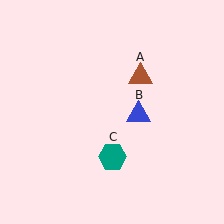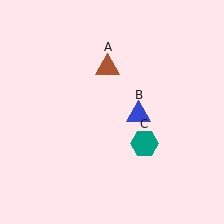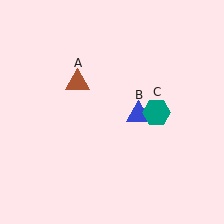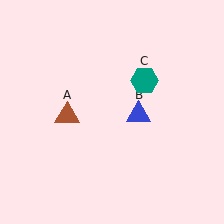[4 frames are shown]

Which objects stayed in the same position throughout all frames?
Blue triangle (object B) remained stationary.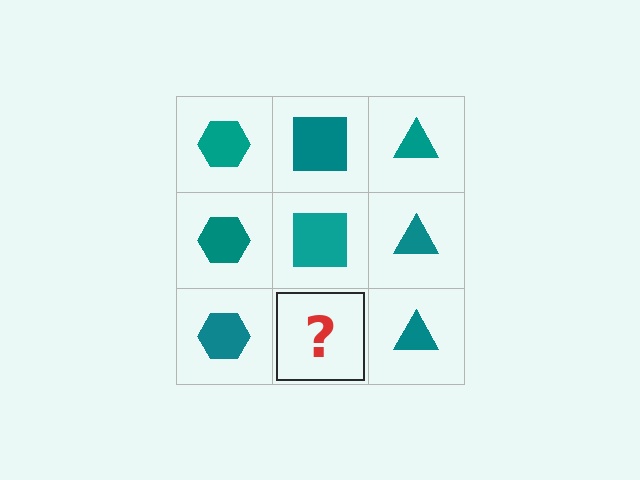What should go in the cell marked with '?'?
The missing cell should contain a teal square.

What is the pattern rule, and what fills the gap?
The rule is that each column has a consistent shape. The gap should be filled with a teal square.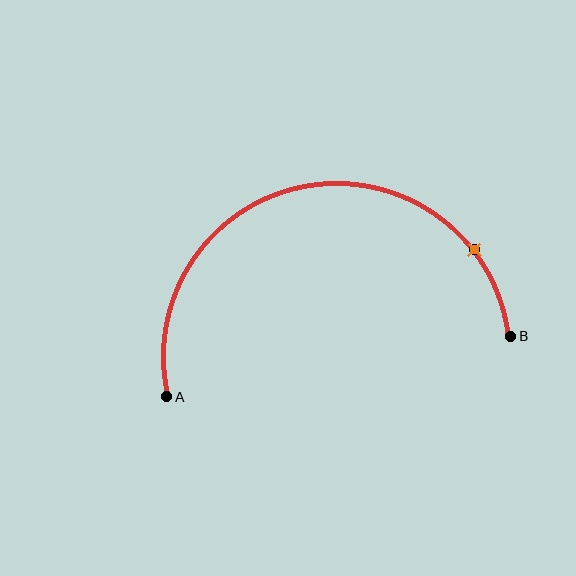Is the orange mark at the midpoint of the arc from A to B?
No. The orange mark lies on the arc but is closer to endpoint B. The arc midpoint would be at the point on the curve equidistant along the arc from both A and B.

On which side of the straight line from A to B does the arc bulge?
The arc bulges above the straight line connecting A and B.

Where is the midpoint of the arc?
The arc midpoint is the point on the curve farthest from the straight line joining A and B. It sits above that line.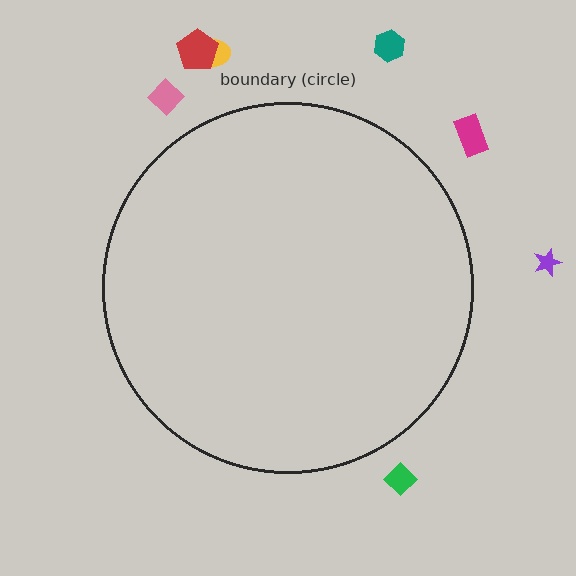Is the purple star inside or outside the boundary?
Outside.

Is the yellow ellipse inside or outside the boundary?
Outside.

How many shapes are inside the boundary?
0 inside, 7 outside.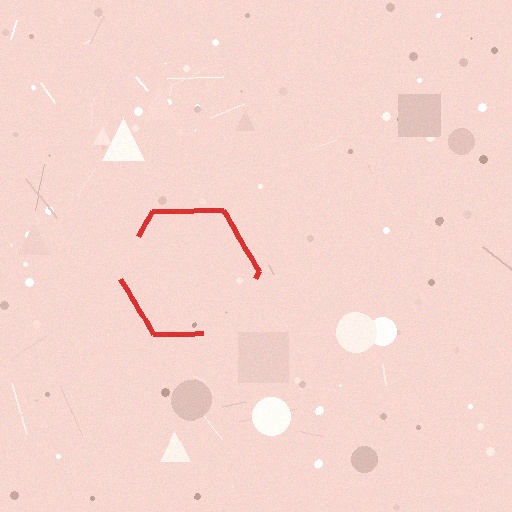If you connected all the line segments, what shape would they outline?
They would outline a hexagon.